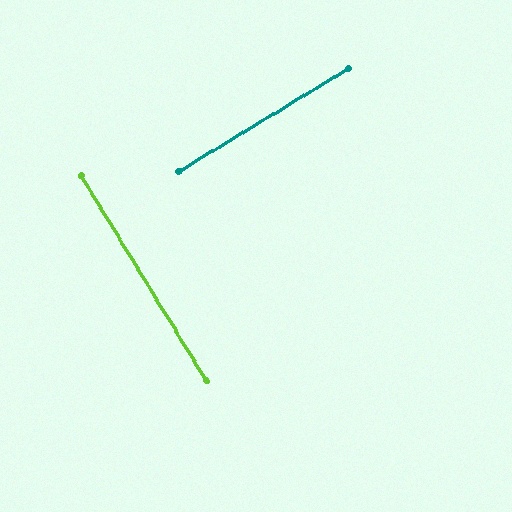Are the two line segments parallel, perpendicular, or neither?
Perpendicular — they meet at approximately 90°.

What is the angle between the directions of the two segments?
Approximately 90 degrees.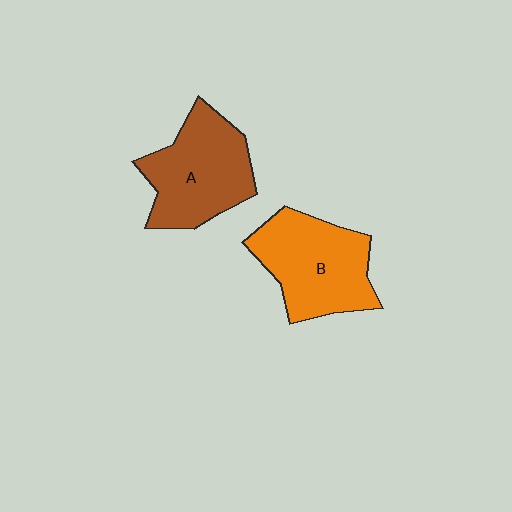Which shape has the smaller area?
Shape A (brown).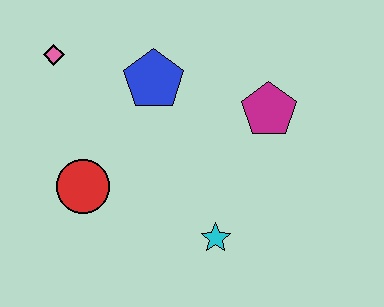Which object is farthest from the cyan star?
The pink diamond is farthest from the cyan star.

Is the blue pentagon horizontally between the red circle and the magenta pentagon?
Yes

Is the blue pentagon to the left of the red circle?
No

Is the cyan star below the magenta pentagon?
Yes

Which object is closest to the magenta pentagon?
The blue pentagon is closest to the magenta pentagon.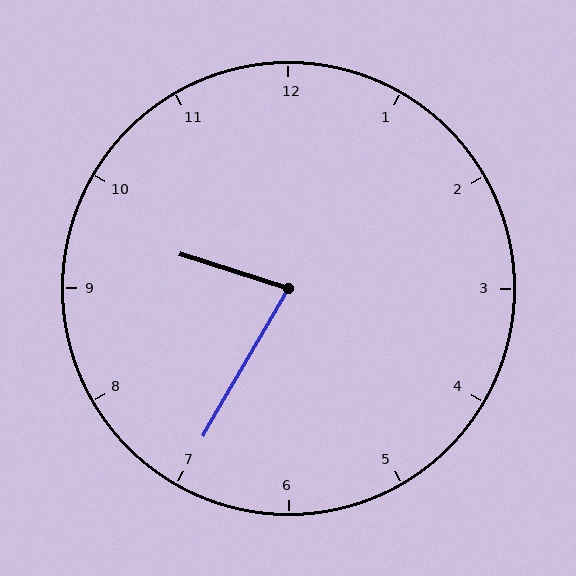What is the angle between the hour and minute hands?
Approximately 78 degrees.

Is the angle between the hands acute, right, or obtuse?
It is acute.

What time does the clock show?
9:35.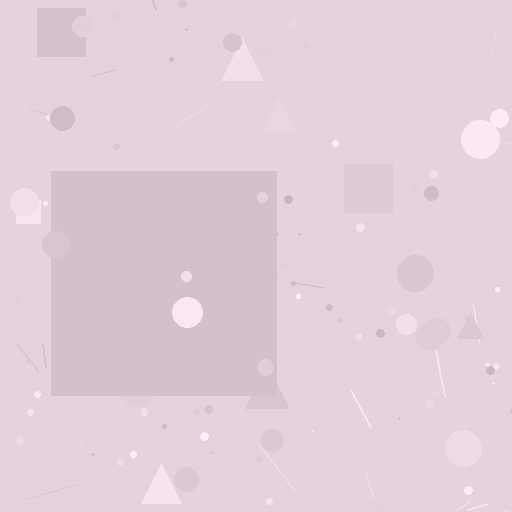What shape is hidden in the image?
A square is hidden in the image.